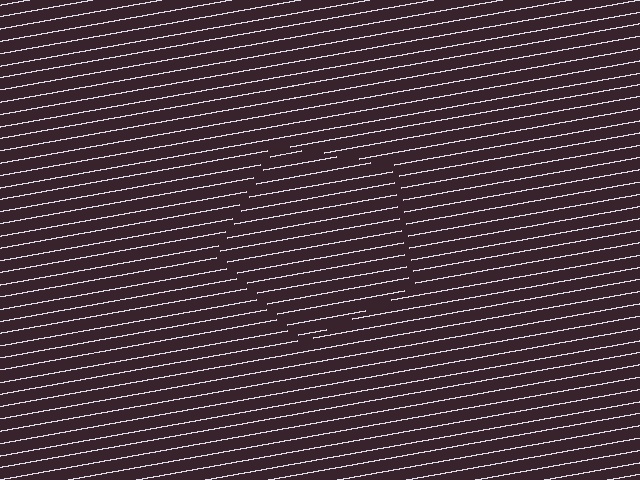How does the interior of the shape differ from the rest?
The interior of the shape contains the same grating, shifted by half a period — the contour is defined by the phase discontinuity where line-ends from the inner and outer gratings abut.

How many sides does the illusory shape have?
5 sides — the line-ends trace a pentagon.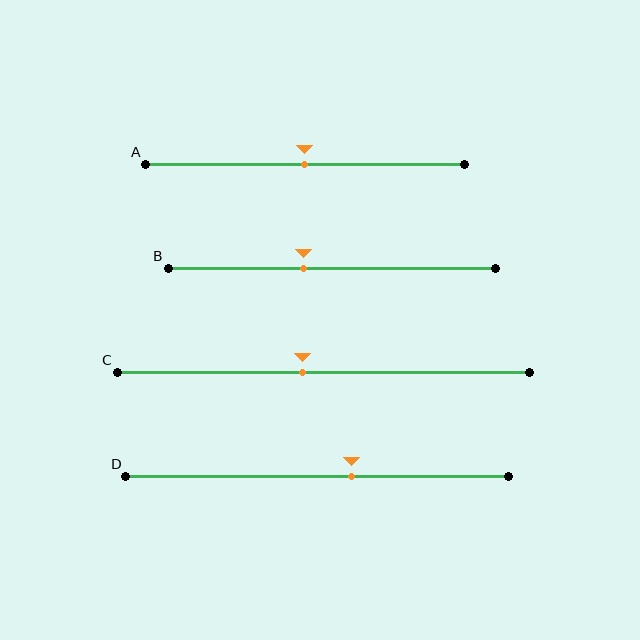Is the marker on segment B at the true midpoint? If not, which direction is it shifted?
No, the marker on segment B is shifted to the left by about 9% of the segment length.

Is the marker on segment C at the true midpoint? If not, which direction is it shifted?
No, the marker on segment C is shifted to the left by about 5% of the segment length.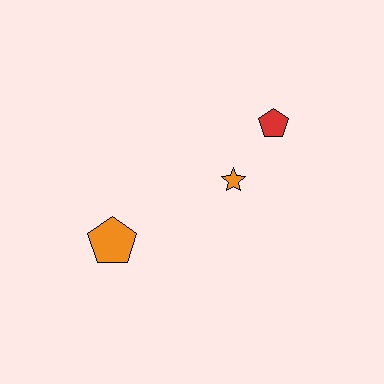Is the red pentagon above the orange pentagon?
Yes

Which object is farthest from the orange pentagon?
The red pentagon is farthest from the orange pentagon.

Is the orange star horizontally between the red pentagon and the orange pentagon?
Yes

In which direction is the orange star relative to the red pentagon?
The orange star is below the red pentagon.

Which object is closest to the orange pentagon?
The orange star is closest to the orange pentagon.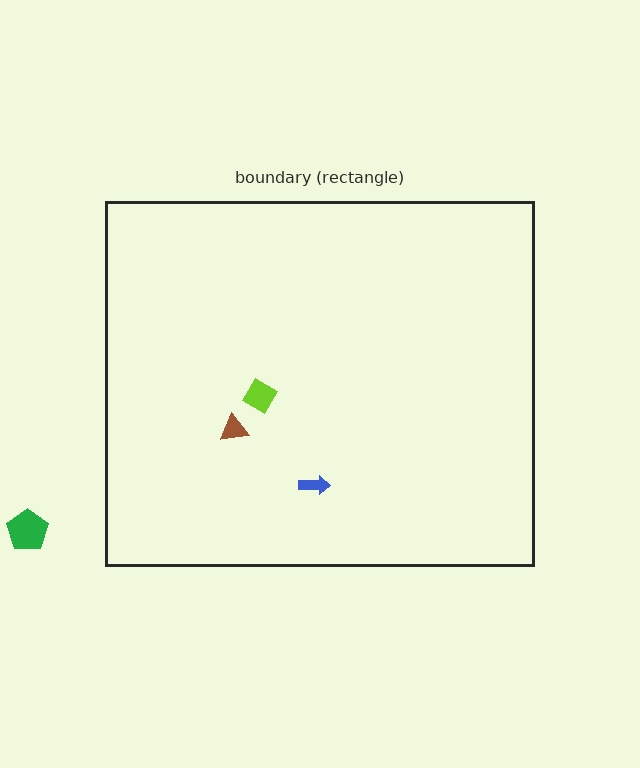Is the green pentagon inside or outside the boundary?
Outside.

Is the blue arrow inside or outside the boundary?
Inside.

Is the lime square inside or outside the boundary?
Inside.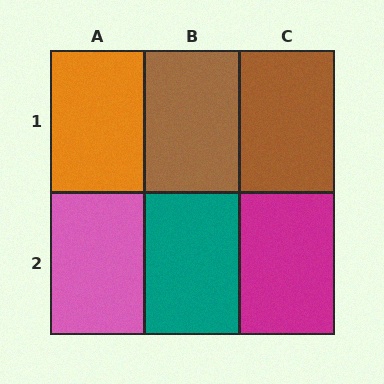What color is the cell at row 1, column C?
Brown.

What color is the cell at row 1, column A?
Orange.